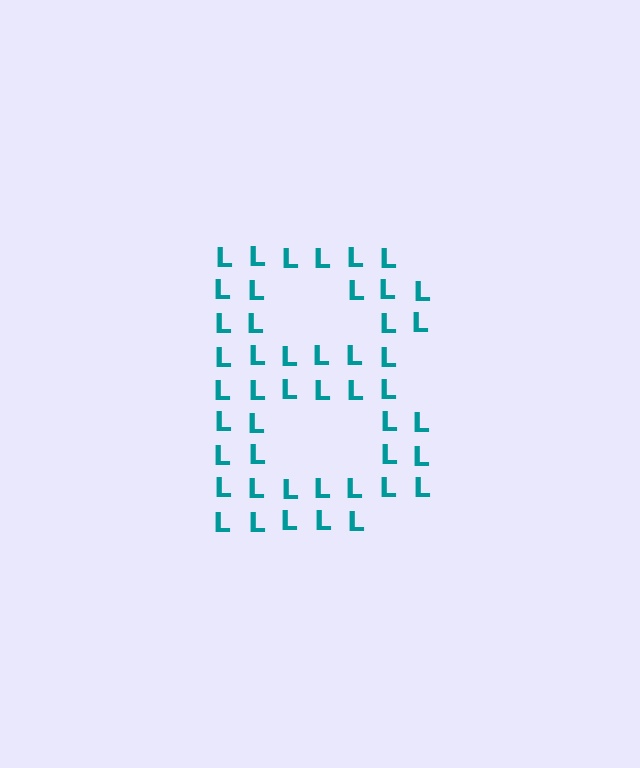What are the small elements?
The small elements are letter L's.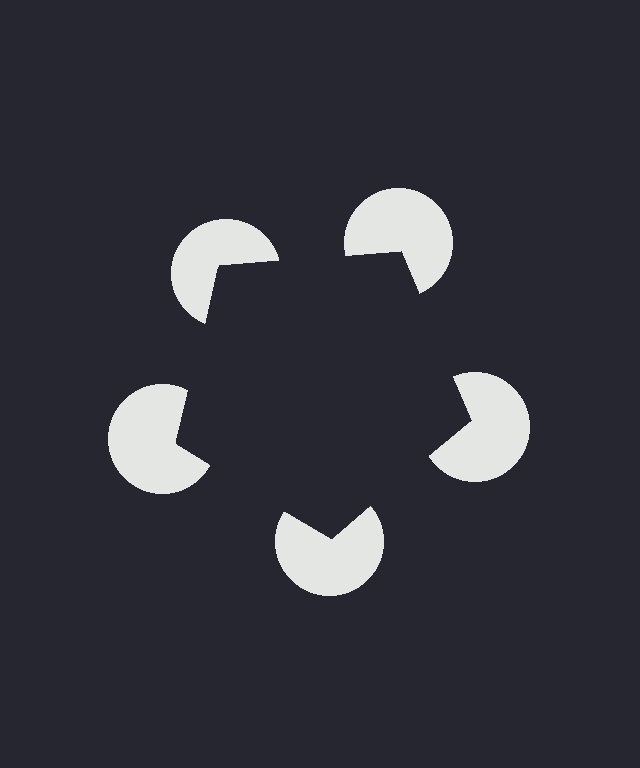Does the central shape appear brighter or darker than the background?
It typically appears slightly darker than the background, even though no actual brightness change is drawn.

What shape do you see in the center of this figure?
An illusory pentagon — its edges are inferred from the aligned wedge cuts in the pac-man discs, not physically drawn.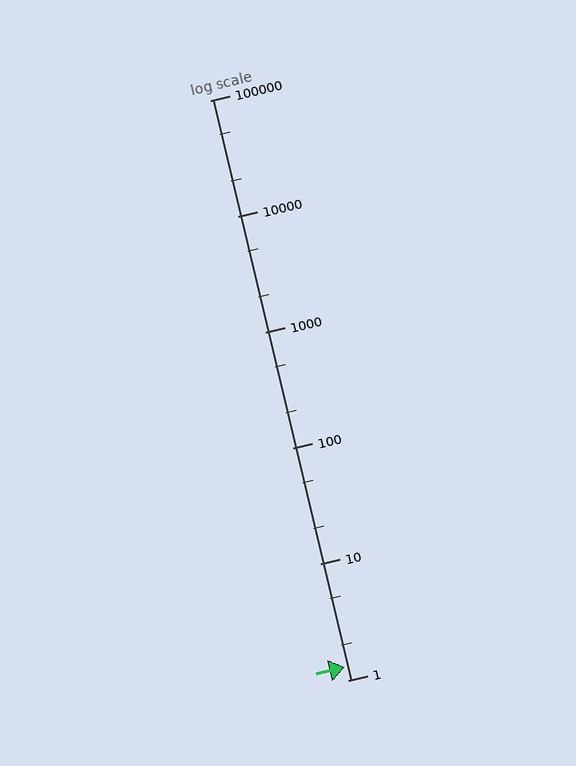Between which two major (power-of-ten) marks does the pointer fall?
The pointer is between 1 and 10.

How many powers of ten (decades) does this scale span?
The scale spans 5 decades, from 1 to 100000.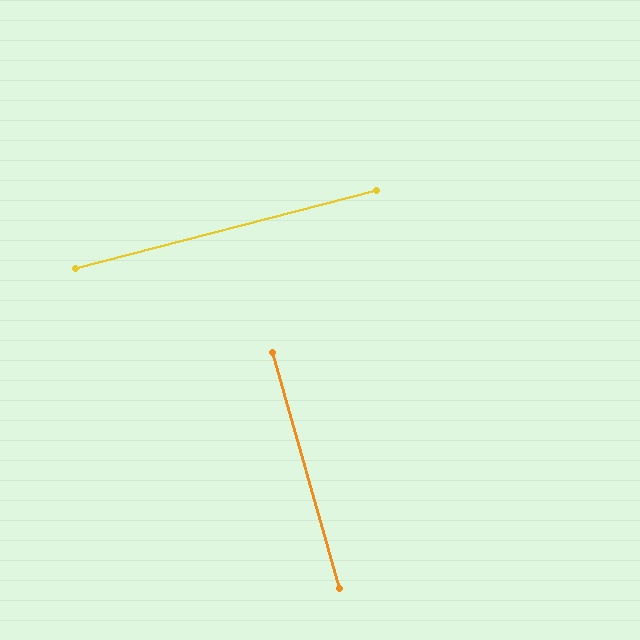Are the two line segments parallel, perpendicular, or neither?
Perpendicular — they meet at approximately 89°.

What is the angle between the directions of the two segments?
Approximately 89 degrees.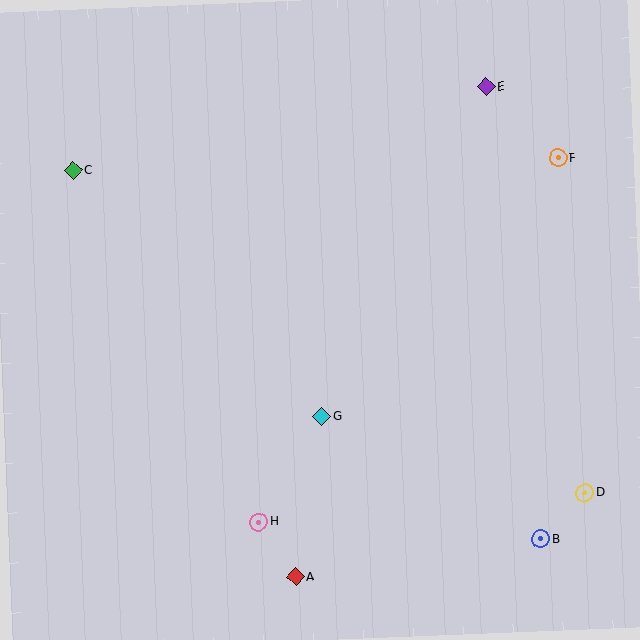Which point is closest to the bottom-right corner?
Point B is closest to the bottom-right corner.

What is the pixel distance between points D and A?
The distance between D and A is 301 pixels.